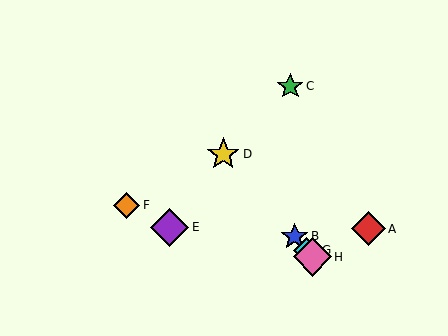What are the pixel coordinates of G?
Object G is at (306, 250).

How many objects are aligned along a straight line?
4 objects (B, D, G, H) are aligned along a straight line.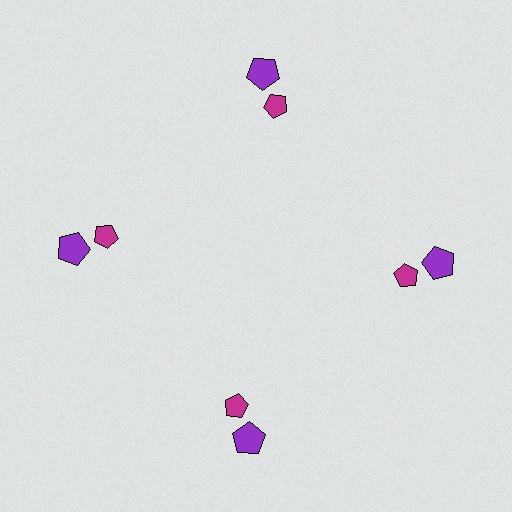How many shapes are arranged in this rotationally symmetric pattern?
There are 8 shapes, arranged in 4 groups of 2.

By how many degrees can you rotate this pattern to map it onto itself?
The pattern maps onto itself every 90 degrees of rotation.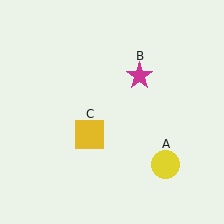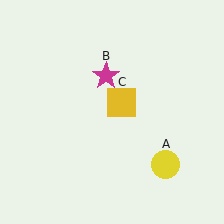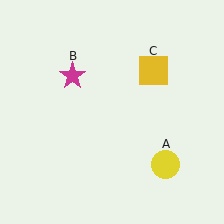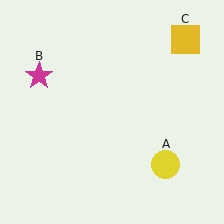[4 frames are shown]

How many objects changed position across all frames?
2 objects changed position: magenta star (object B), yellow square (object C).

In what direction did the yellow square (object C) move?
The yellow square (object C) moved up and to the right.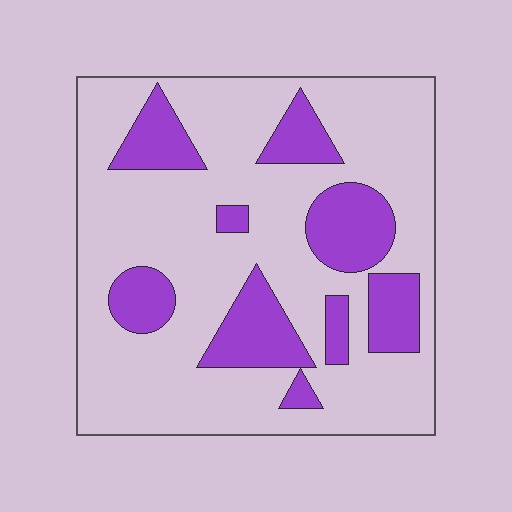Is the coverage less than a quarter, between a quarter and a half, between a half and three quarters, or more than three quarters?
Less than a quarter.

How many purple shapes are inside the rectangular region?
9.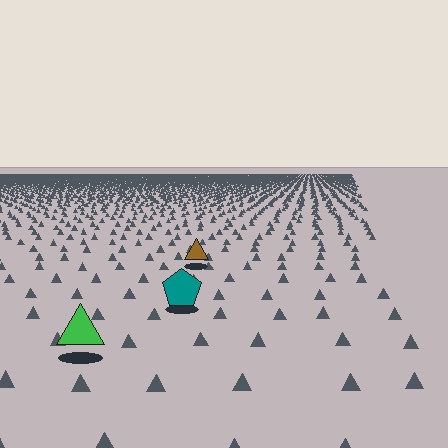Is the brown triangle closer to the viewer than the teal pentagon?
No. The teal pentagon is closer — you can tell from the texture gradient: the ground texture is coarser near it.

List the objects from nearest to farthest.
From nearest to farthest: the green triangle, the teal pentagon, the brown triangle.